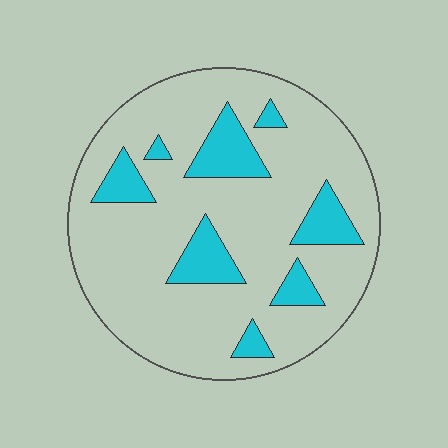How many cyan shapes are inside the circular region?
8.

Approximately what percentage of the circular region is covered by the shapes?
Approximately 20%.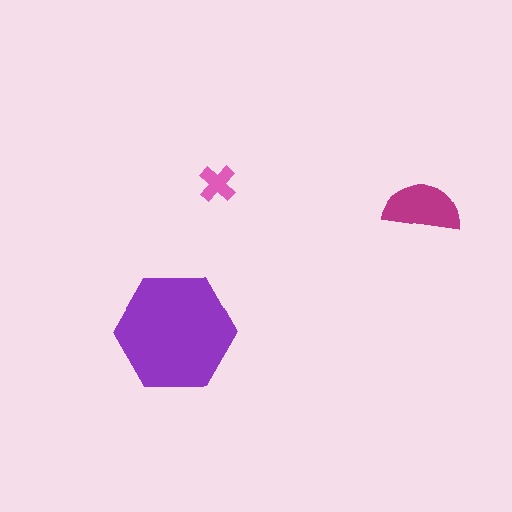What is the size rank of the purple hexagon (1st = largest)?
1st.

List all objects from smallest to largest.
The pink cross, the magenta semicircle, the purple hexagon.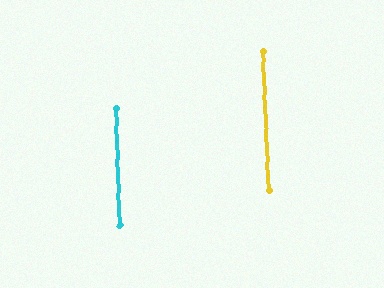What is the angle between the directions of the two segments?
Approximately 1 degree.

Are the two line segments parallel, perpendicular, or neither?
Parallel — their directions differ by only 0.7°.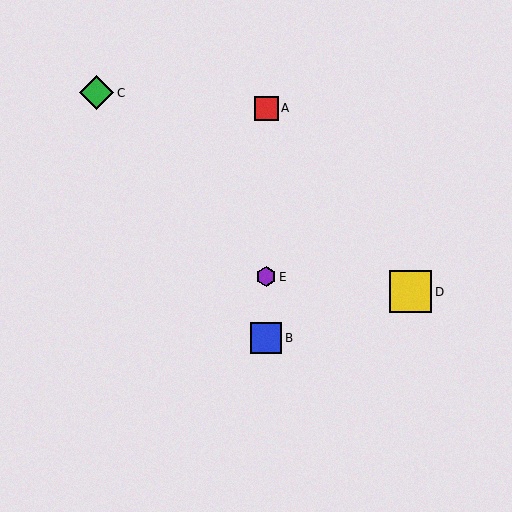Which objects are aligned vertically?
Objects A, B, E are aligned vertically.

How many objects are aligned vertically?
3 objects (A, B, E) are aligned vertically.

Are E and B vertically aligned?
Yes, both are at x≈266.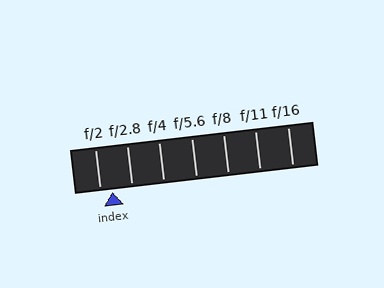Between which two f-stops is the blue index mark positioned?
The index mark is between f/2 and f/2.8.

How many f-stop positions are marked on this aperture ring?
There are 7 f-stop positions marked.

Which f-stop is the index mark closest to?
The index mark is closest to f/2.